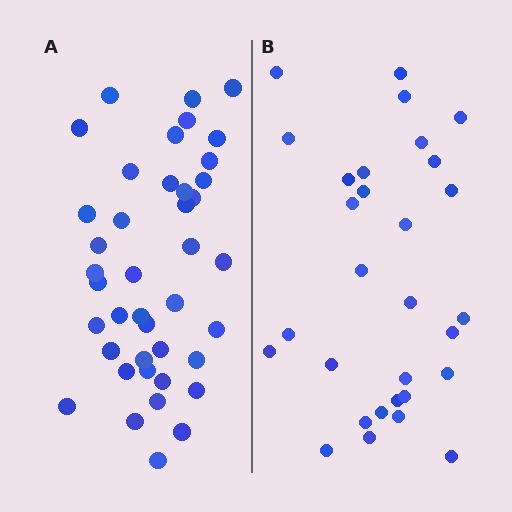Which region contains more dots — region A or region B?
Region A (the left region) has more dots.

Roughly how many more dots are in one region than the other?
Region A has roughly 12 or so more dots than region B.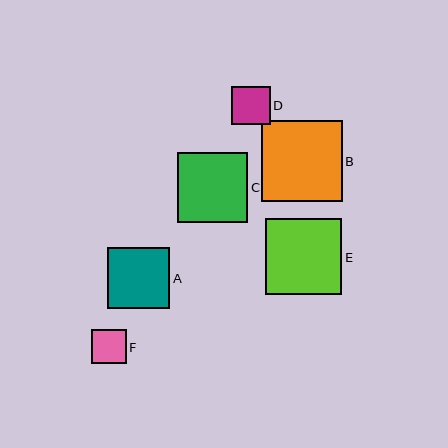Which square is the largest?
Square B is the largest with a size of approximately 81 pixels.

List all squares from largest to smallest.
From largest to smallest: B, E, C, A, D, F.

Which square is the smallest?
Square F is the smallest with a size of approximately 34 pixels.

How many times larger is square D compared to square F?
Square D is approximately 1.1 times the size of square F.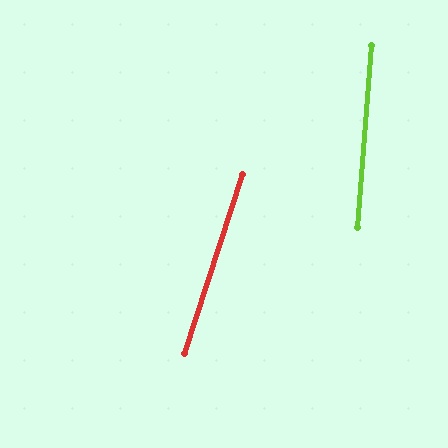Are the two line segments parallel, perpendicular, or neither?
Neither parallel nor perpendicular — they differ by about 14°.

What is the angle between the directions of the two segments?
Approximately 14 degrees.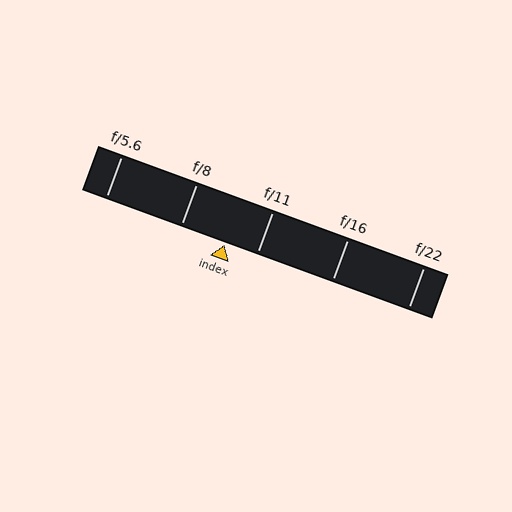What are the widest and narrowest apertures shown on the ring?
The widest aperture shown is f/5.6 and the narrowest is f/22.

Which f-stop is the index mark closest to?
The index mark is closest to f/11.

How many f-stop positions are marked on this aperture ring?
There are 5 f-stop positions marked.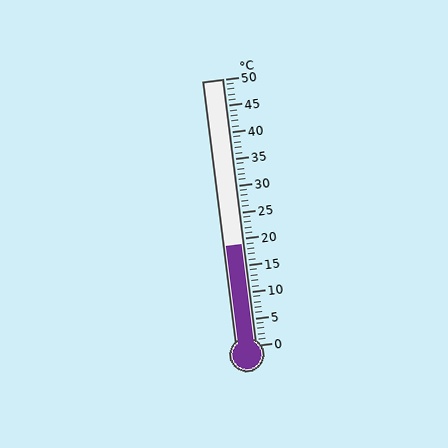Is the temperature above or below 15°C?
The temperature is above 15°C.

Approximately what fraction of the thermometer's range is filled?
The thermometer is filled to approximately 40% of its range.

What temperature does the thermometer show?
The thermometer shows approximately 19°C.